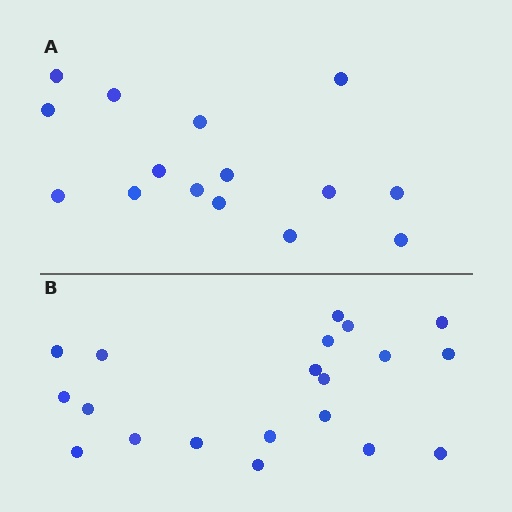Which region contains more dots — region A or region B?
Region B (the bottom region) has more dots.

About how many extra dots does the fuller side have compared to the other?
Region B has about 5 more dots than region A.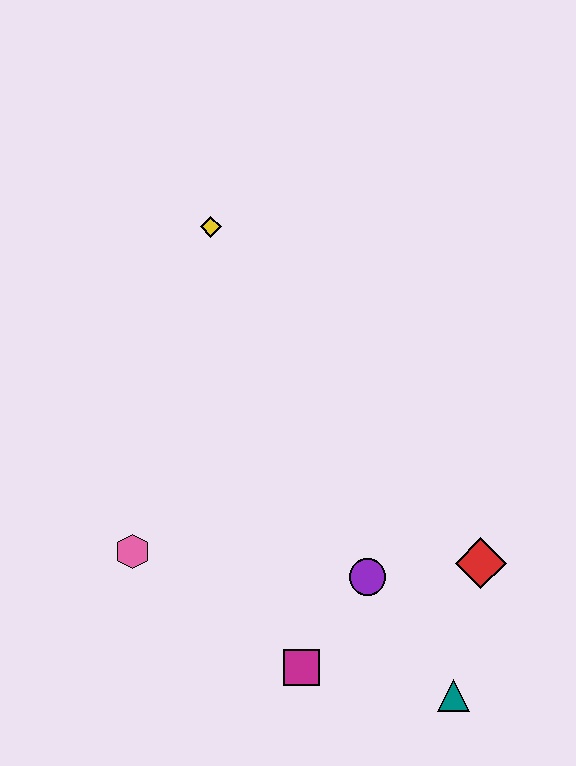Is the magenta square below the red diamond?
Yes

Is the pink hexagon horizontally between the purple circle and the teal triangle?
No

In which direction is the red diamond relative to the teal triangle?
The red diamond is above the teal triangle.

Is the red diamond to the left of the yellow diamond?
No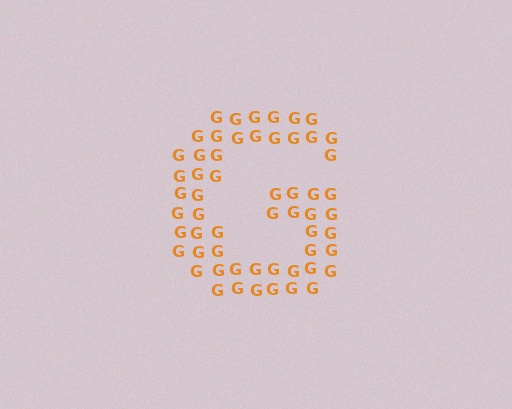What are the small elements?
The small elements are letter G's.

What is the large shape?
The large shape is the letter G.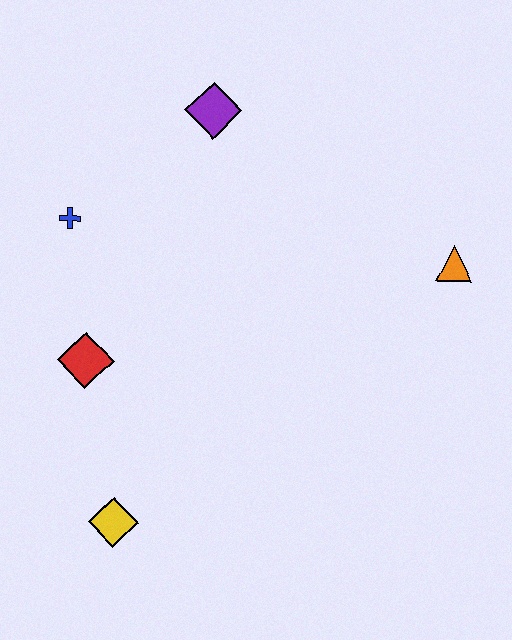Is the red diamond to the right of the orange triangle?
No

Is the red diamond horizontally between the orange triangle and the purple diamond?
No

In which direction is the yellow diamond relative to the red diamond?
The yellow diamond is below the red diamond.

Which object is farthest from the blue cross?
The orange triangle is farthest from the blue cross.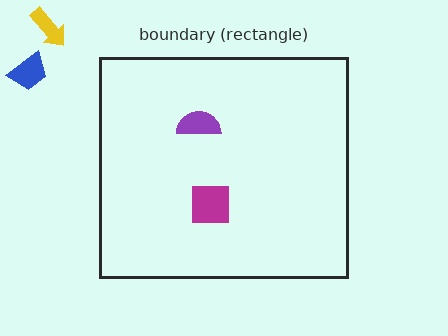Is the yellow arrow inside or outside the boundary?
Outside.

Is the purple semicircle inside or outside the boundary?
Inside.